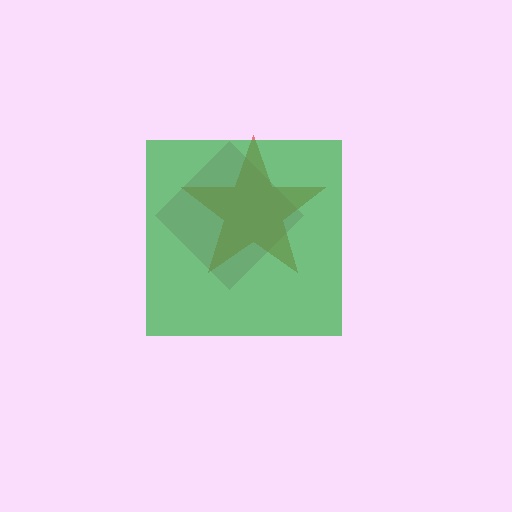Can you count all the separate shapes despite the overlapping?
Yes, there are 3 separate shapes.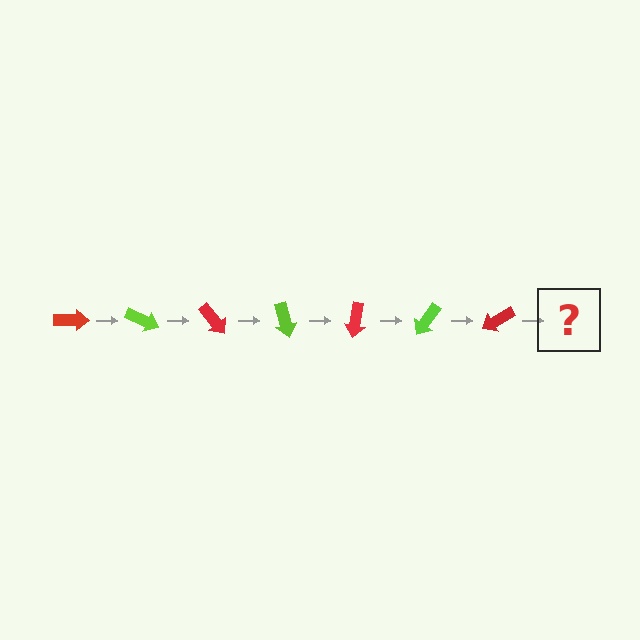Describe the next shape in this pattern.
It should be a lime arrow, rotated 175 degrees from the start.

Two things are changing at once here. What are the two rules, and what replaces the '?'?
The two rules are that it rotates 25 degrees each step and the color cycles through red and lime. The '?' should be a lime arrow, rotated 175 degrees from the start.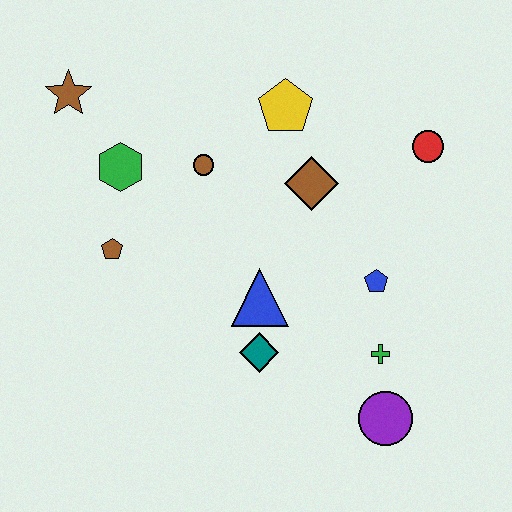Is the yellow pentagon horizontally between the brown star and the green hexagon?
No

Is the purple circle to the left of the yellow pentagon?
No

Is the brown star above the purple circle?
Yes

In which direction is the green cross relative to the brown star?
The green cross is to the right of the brown star.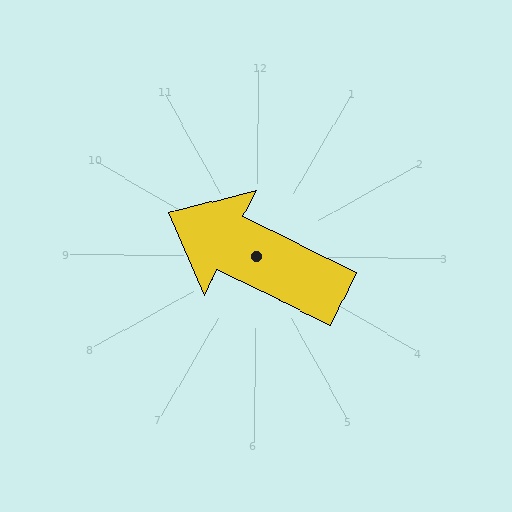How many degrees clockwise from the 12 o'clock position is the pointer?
Approximately 296 degrees.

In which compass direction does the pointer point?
Northwest.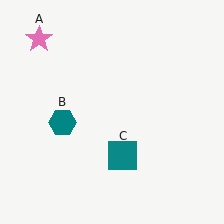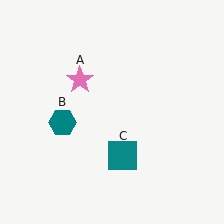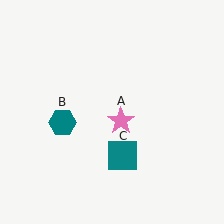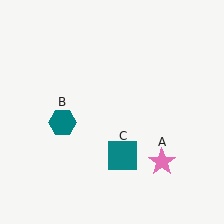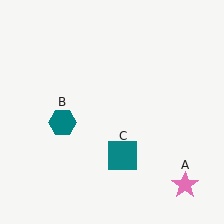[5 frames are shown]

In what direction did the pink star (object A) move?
The pink star (object A) moved down and to the right.